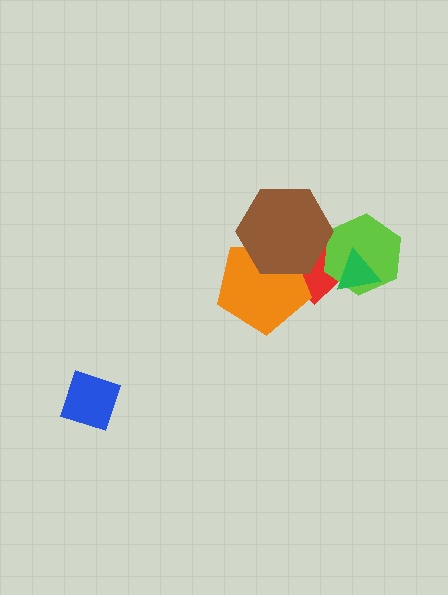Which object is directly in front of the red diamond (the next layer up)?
The orange pentagon is directly in front of the red diamond.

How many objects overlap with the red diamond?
4 objects overlap with the red diamond.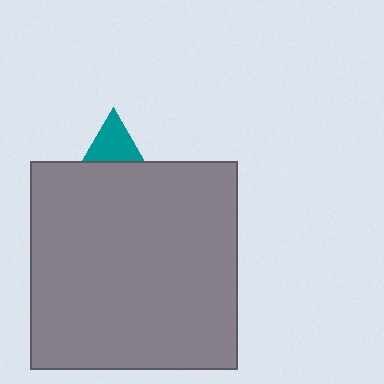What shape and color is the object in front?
The object in front is a gray square.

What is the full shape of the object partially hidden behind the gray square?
The partially hidden object is a teal triangle.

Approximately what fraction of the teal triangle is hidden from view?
Roughly 67% of the teal triangle is hidden behind the gray square.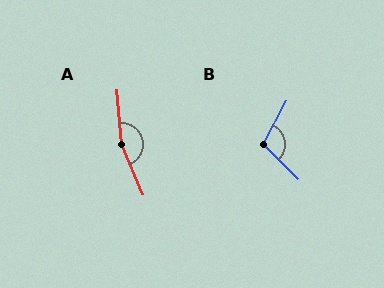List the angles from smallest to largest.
B (107°), A (162°).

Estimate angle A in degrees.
Approximately 162 degrees.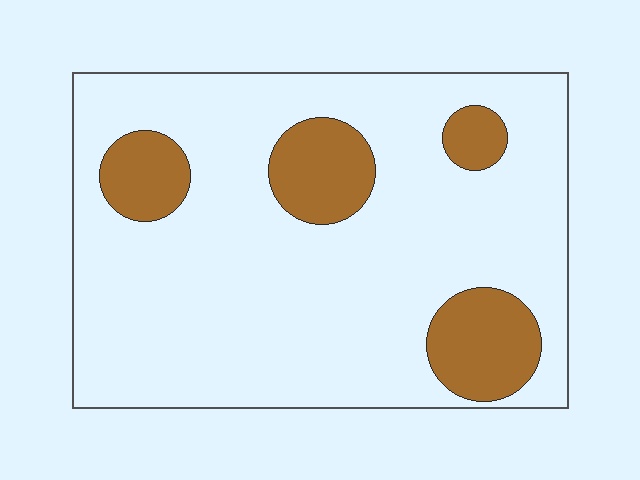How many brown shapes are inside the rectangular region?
4.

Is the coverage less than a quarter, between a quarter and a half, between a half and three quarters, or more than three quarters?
Less than a quarter.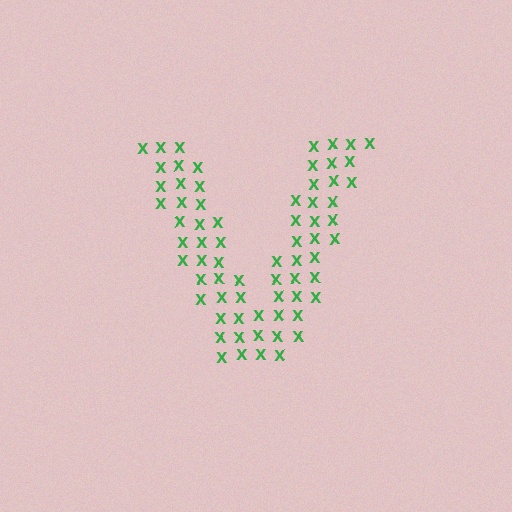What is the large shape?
The large shape is the letter V.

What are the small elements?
The small elements are letter X's.